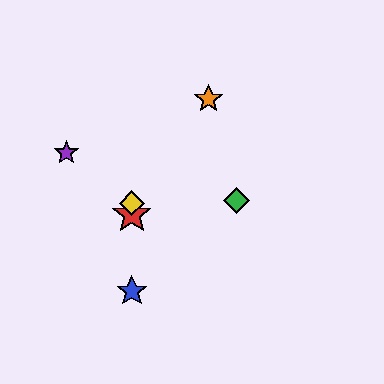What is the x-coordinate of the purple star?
The purple star is at x≈66.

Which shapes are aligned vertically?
The red star, the blue star, the yellow diamond are aligned vertically.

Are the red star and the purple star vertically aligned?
No, the red star is at x≈132 and the purple star is at x≈66.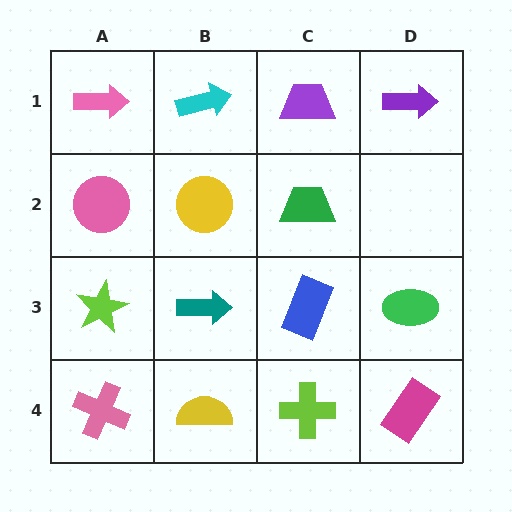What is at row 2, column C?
A green trapezoid.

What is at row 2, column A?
A pink circle.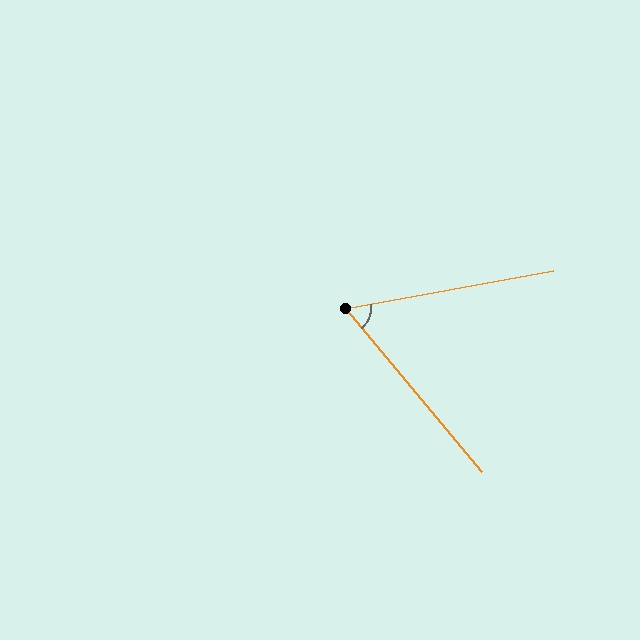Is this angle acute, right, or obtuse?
It is acute.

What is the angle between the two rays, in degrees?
Approximately 61 degrees.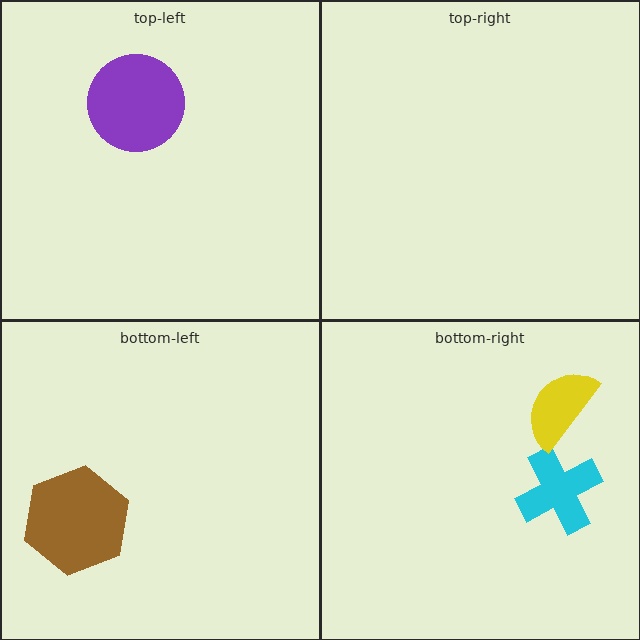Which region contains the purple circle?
The top-left region.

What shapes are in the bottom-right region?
The cyan cross, the yellow semicircle.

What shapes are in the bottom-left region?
The brown hexagon.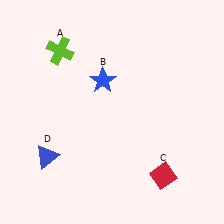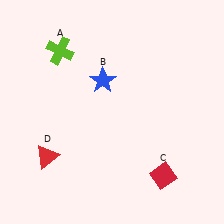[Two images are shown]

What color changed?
The triangle (D) changed from blue in Image 1 to red in Image 2.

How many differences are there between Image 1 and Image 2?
There is 1 difference between the two images.